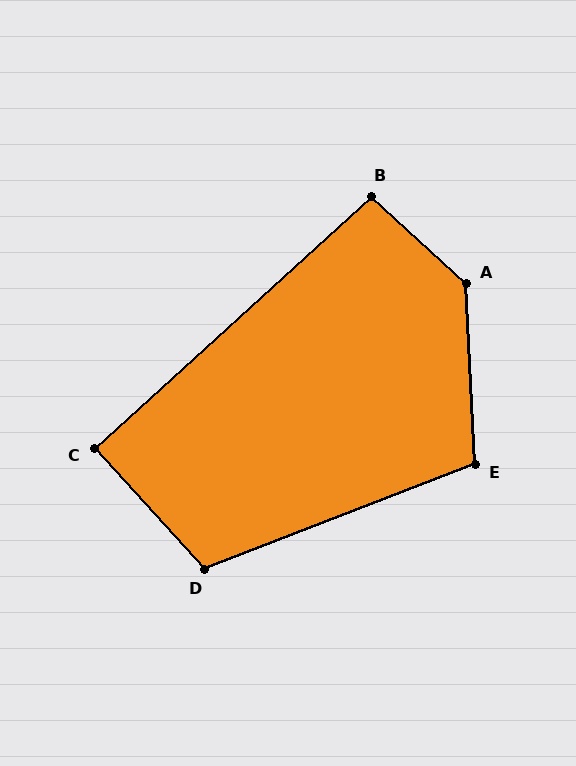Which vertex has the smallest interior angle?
C, at approximately 90 degrees.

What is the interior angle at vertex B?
Approximately 95 degrees (obtuse).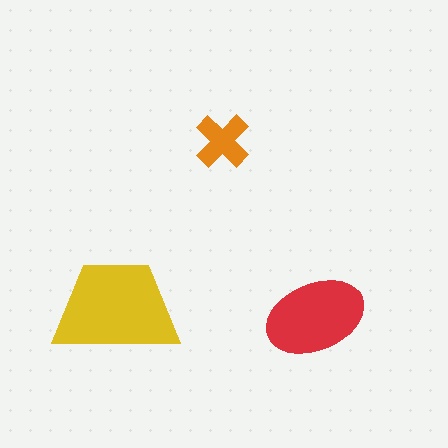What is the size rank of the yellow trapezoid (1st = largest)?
1st.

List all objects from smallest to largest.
The orange cross, the red ellipse, the yellow trapezoid.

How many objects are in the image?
There are 3 objects in the image.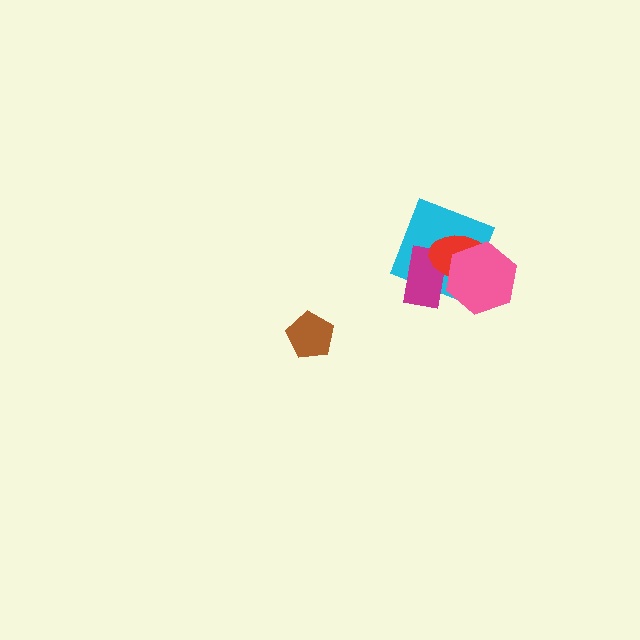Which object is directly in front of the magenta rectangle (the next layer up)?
The red ellipse is directly in front of the magenta rectangle.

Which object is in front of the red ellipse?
The pink hexagon is in front of the red ellipse.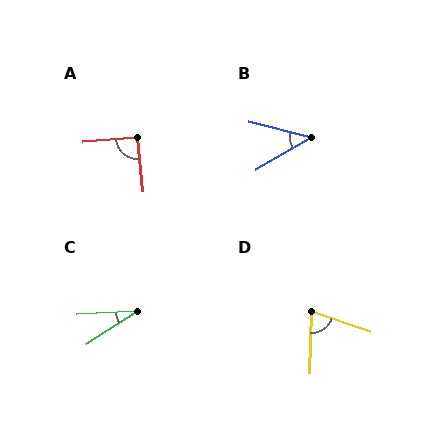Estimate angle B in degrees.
Approximately 44 degrees.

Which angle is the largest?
A, at approximately 91 degrees.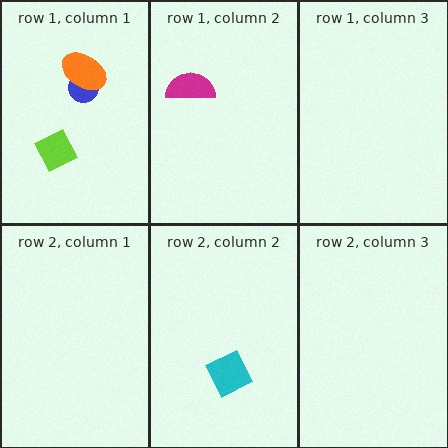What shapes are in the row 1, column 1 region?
The blue circle, the orange ellipse, the lime square.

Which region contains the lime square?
The row 1, column 1 region.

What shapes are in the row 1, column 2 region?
The magenta semicircle.